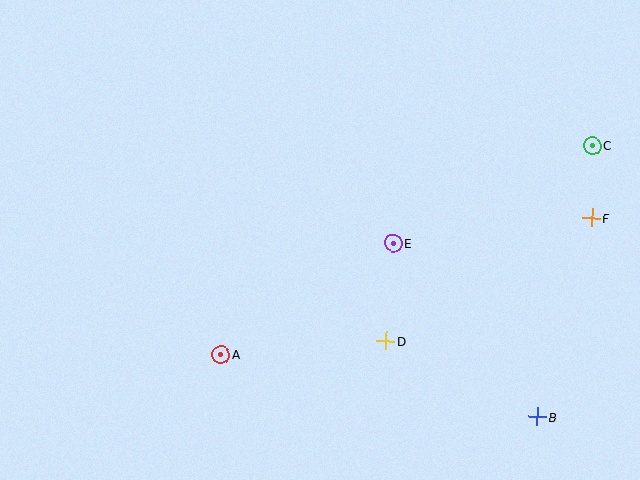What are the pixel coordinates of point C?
Point C is at (592, 145).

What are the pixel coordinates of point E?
Point E is at (393, 243).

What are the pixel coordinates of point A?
Point A is at (221, 355).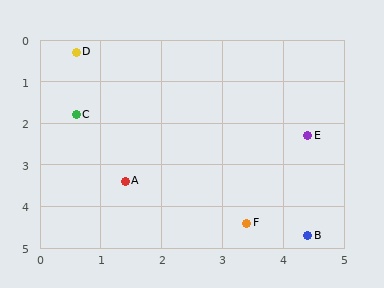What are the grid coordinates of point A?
Point A is at approximately (1.4, 3.4).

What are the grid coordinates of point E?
Point E is at approximately (4.4, 2.3).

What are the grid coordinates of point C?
Point C is at approximately (0.6, 1.8).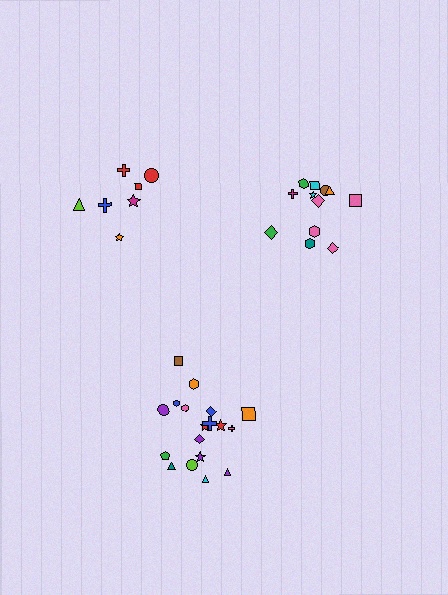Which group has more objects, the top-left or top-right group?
The top-right group.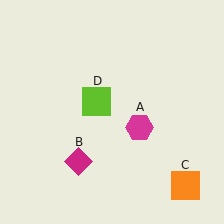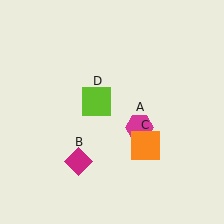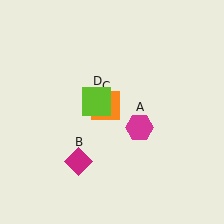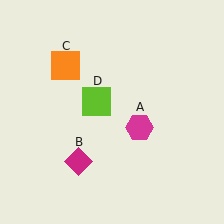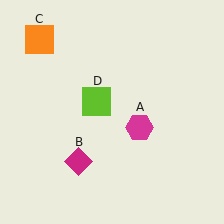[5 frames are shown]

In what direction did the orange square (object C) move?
The orange square (object C) moved up and to the left.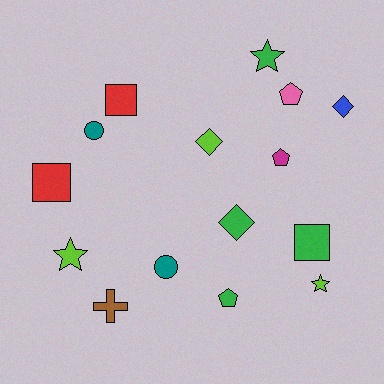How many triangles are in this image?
There are no triangles.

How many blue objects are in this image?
There is 1 blue object.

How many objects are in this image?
There are 15 objects.